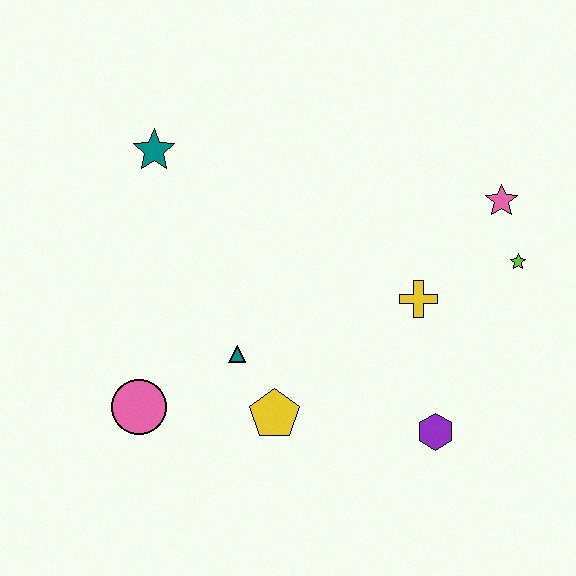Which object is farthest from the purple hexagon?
The teal star is farthest from the purple hexagon.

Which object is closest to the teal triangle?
The yellow pentagon is closest to the teal triangle.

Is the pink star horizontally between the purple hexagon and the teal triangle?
No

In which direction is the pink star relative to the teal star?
The pink star is to the right of the teal star.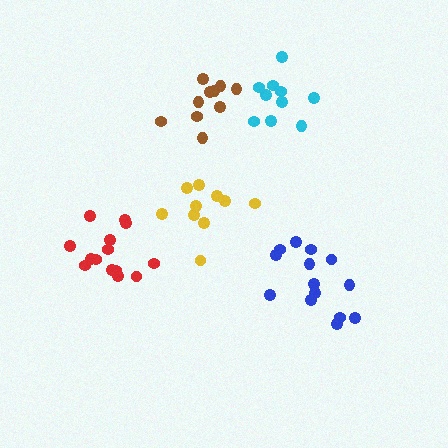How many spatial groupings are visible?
There are 5 spatial groupings.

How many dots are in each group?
Group 1: 14 dots, Group 2: 10 dots, Group 3: 10 dots, Group 4: 14 dots, Group 5: 10 dots (58 total).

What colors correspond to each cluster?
The clusters are colored: blue, brown, yellow, red, cyan.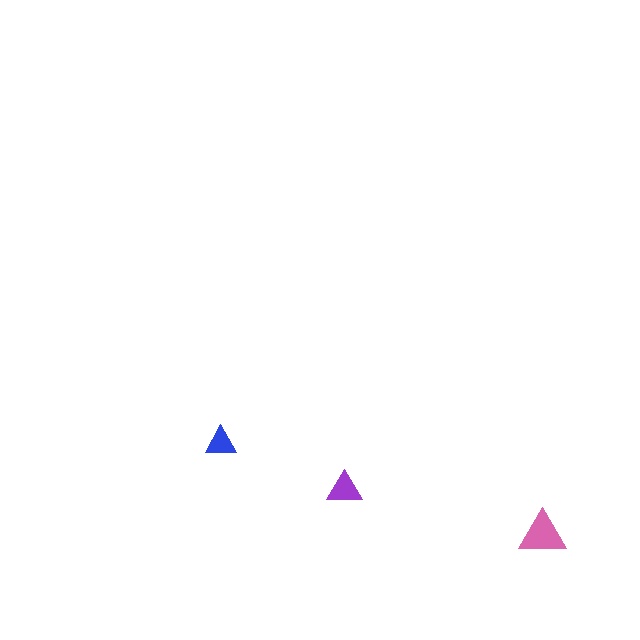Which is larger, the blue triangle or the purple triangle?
The purple one.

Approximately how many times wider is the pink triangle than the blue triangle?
About 1.5 times wider.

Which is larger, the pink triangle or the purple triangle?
The pink one.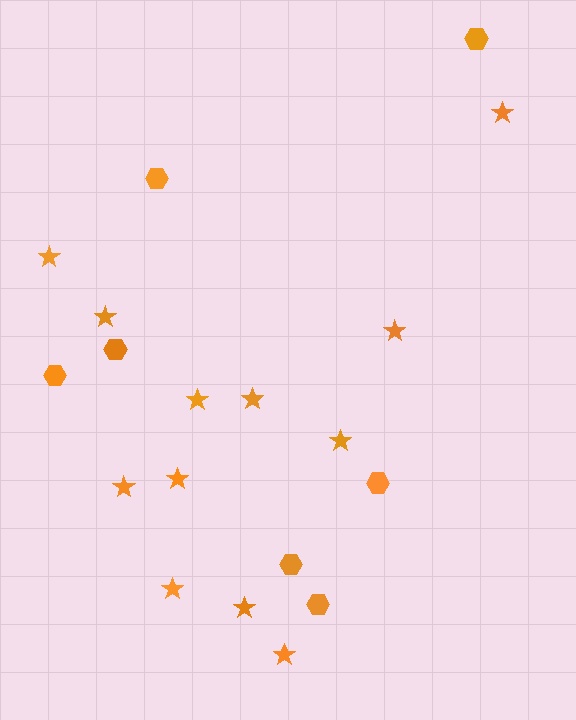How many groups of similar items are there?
There are 2 groups: one group of stars (12) and one group of hexagons (7).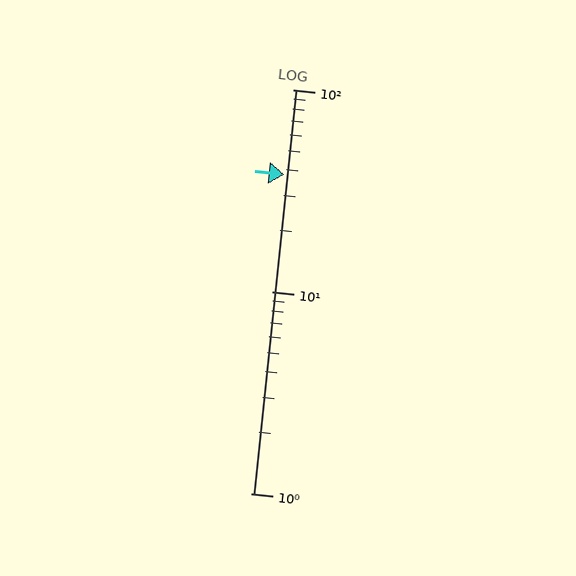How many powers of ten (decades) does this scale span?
The scale spans 2 decades, from 1 to 100.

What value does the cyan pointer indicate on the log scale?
The pointer indicates approximately 38.